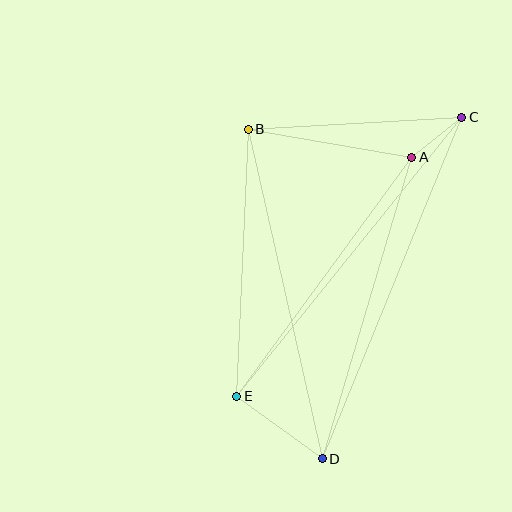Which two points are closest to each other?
Points A and C are closest to each other.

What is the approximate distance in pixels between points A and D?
The distance between A and D is approximately 315 pixels.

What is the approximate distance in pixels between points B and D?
The distance between B and D is approximately 338 pixels.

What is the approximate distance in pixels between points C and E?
The distance between C and E is approximately 358 pixels.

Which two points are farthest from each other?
Points C and D are farthest from each other.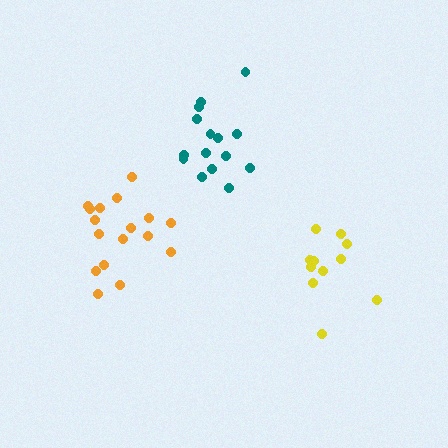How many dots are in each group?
Group 1: 15 dots, Group 2: 17 dots, Group 3: 11 dots (43 total).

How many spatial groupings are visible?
There are 3 spatial groupings.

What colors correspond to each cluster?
The clusters are colored: teal, orange, yellow.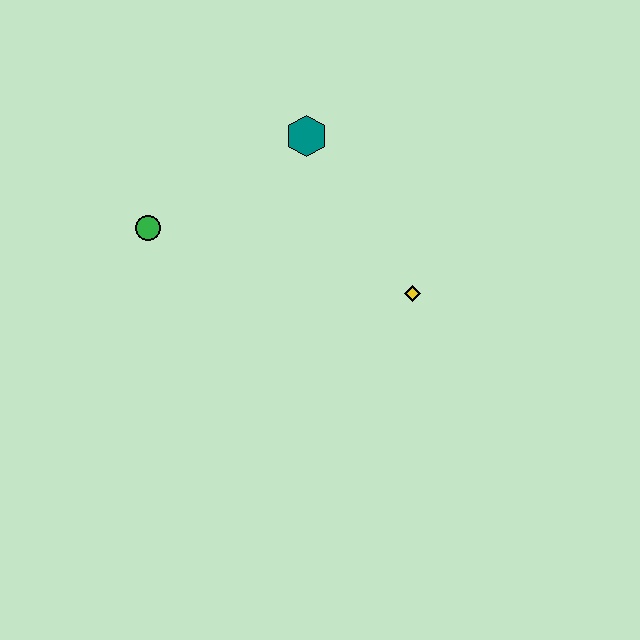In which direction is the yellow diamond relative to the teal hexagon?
The yellow diamond is below the teal hexagon.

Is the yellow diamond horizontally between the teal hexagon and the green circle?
No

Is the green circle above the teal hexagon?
No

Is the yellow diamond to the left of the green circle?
No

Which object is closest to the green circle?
The teal hexagon is closest to the green circle.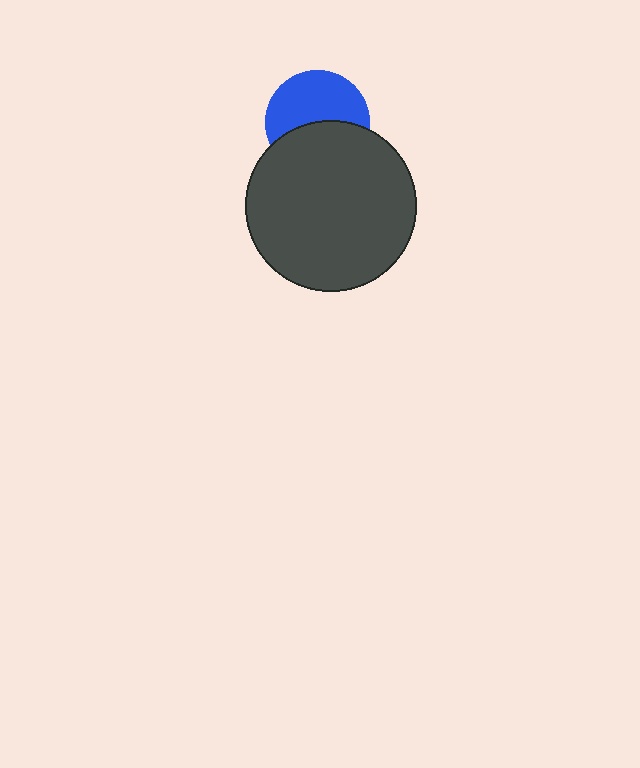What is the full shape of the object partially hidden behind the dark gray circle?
The partially hidden object is a blue circle.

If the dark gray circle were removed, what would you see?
You would see the complete blue circle.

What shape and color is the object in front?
The object in front is a dark gray circle.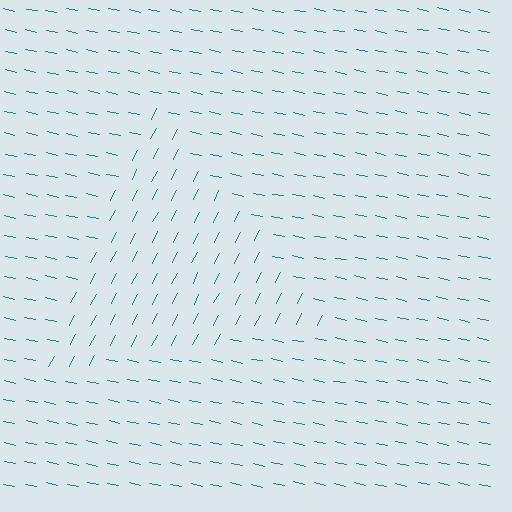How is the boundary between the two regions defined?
The boundary is defined purely by a change in line orientation (approximately 75 degrees difference). All lines are the same color and thickness.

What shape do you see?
I see a triangle.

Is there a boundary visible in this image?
Yes, there is a texture boundary formed by a change in line orientation.